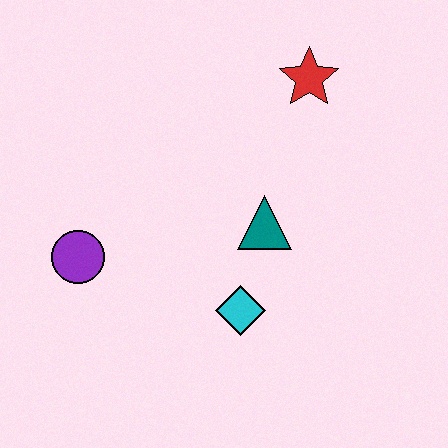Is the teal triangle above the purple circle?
Yes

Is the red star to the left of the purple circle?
No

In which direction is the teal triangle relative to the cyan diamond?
The teal triangle is above the cyan diamond.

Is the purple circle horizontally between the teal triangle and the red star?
No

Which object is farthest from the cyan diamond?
The red star is farthest from the cyan diamond.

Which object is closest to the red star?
The teal triangle is closest to the red star.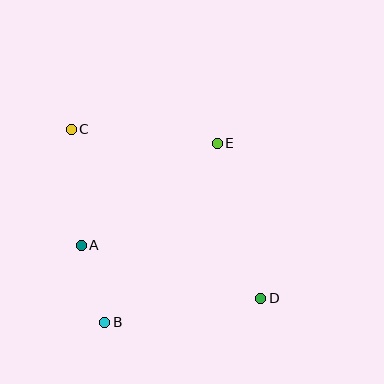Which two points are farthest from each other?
Points C and D are farthest from each other.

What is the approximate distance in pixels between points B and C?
The distance between B and C is approximately 196 pixels.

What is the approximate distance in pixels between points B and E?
The distance between B and E is approximately 212 pixels.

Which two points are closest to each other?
Points A and B are closest to each other.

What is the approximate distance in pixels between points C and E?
The distance between C and E is approximately 147 pixels.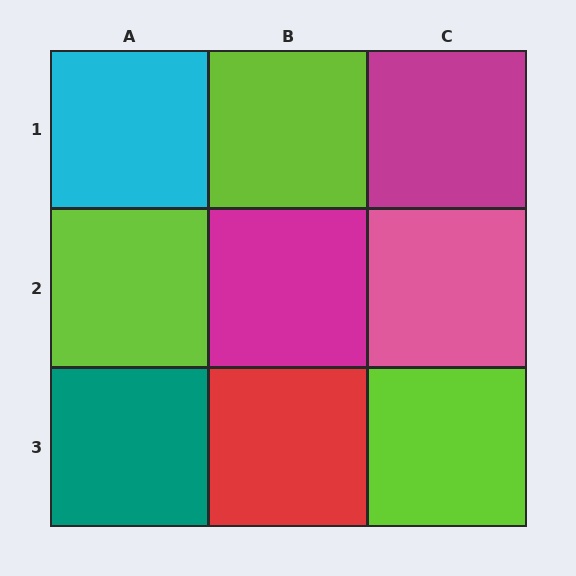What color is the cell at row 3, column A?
Teal.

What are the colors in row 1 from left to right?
Cyan, lime, magenta.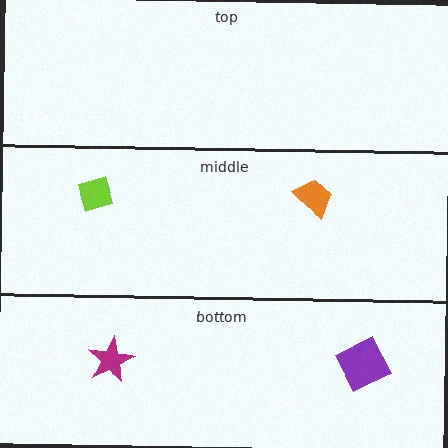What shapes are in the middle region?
The lime diamond, the orange trapezoid.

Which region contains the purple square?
The bottom region.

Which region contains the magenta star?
The bottom region.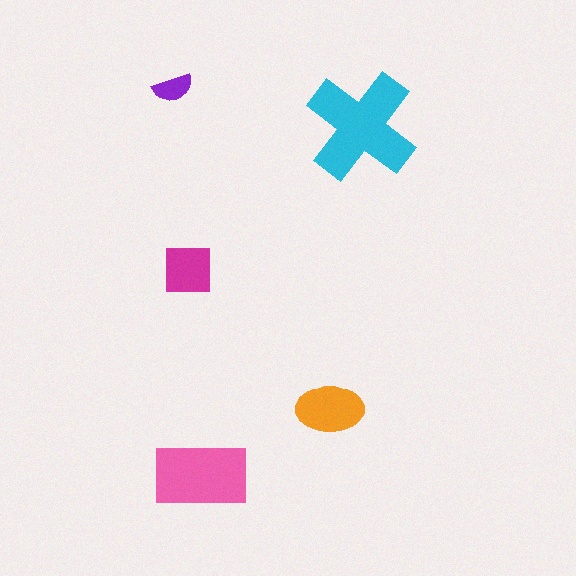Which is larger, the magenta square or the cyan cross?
The cyan cross.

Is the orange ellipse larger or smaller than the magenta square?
Larger.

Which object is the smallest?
The purple semicircle.